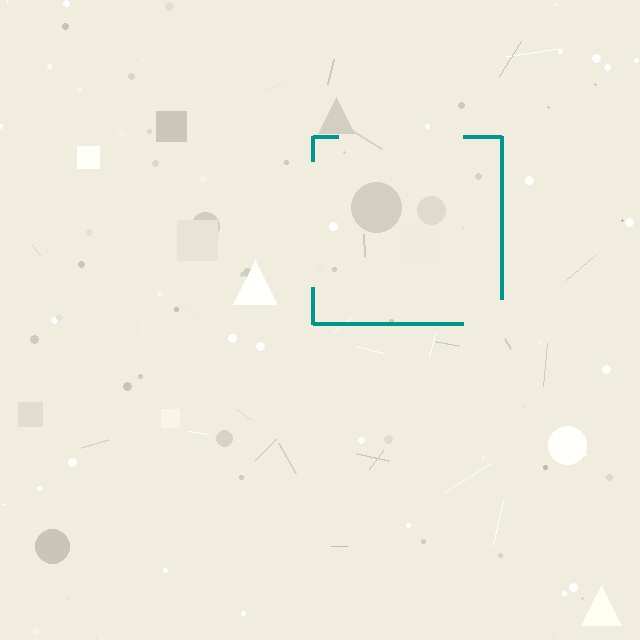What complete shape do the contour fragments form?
The contour fragments form a square.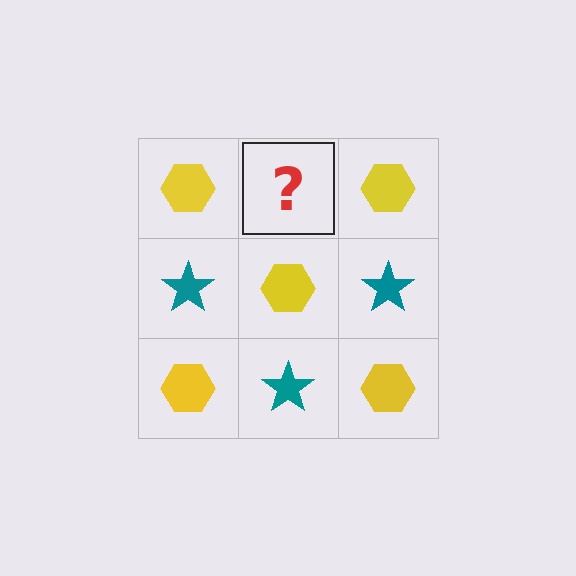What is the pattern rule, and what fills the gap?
The rule is that it alternates yellow hexagon and teal star in a checkerboard pattern. The gap should be filled with a teal star.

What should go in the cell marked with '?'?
The missing cell should contain a teal star.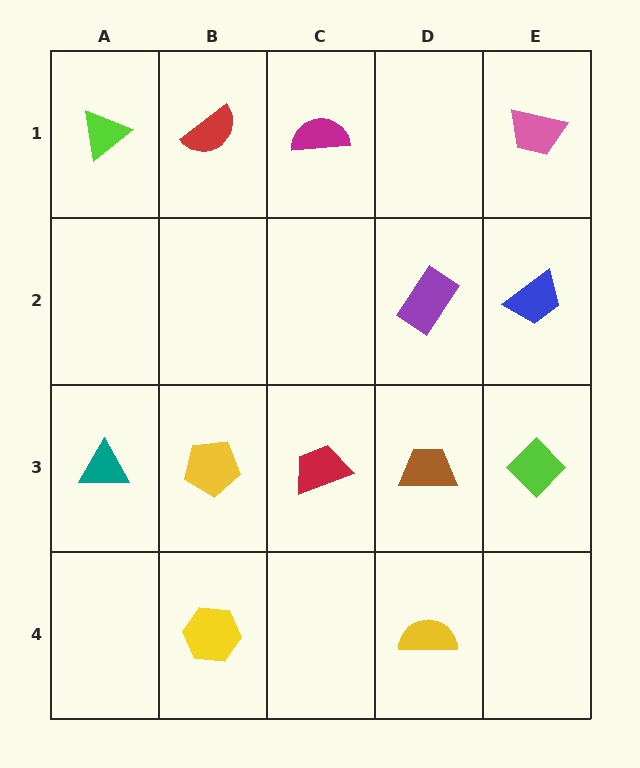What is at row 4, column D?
A yellow semicircle.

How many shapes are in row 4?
2 shapes.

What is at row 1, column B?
A red semicircle.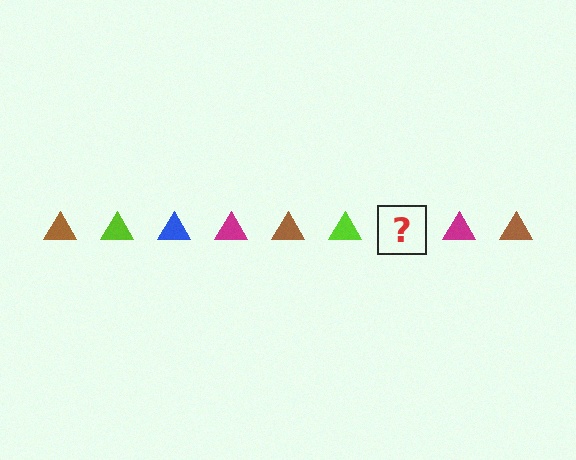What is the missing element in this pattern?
The missing element is a blue triangle.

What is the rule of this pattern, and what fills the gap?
The rule is that the pattern cycles through brown, lime, blue, magenta triangles. The gap should be filled with a blue triangle.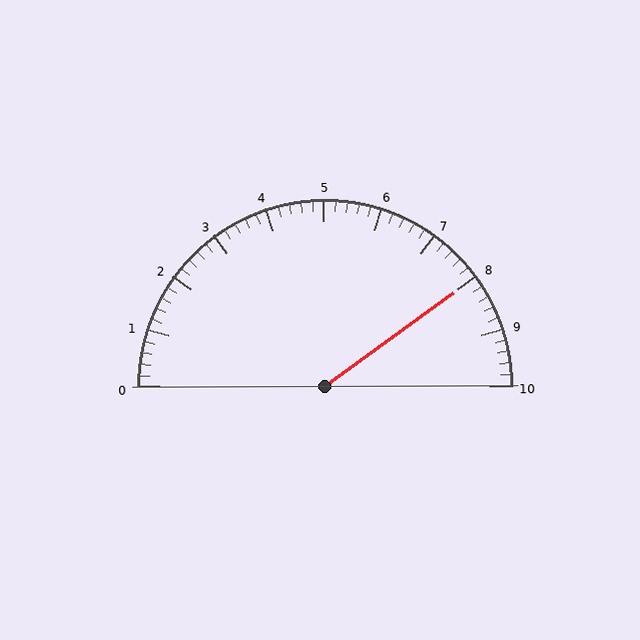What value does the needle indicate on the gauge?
The needle indicates approximately 8.0.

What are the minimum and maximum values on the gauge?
The gauge ranges from 0 to 10.